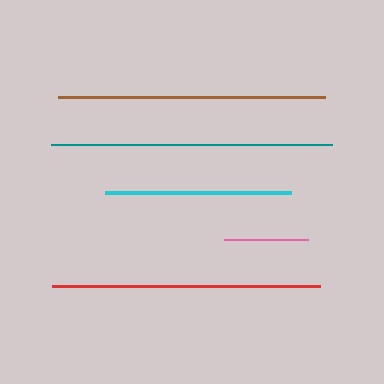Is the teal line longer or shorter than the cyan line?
The teal line is longer than the cyan line.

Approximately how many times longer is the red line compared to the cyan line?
The red line is approximately 1.4 times the length of the cyan line.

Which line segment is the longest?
The teal line is the longest at approximately 282 pixels.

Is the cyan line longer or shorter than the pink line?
The cyan line is longer than the pink line.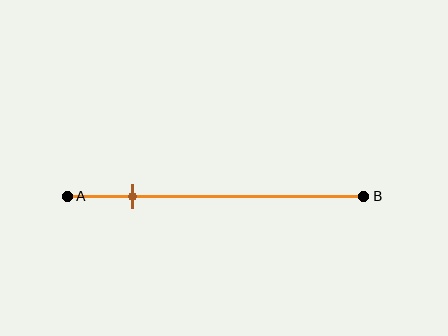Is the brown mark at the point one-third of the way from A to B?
No, the mark is at about 20% from A, not at the 33% one-third point.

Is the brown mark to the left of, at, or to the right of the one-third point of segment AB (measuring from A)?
The brown mark is to the left of the one-third point of segment AB.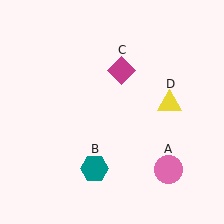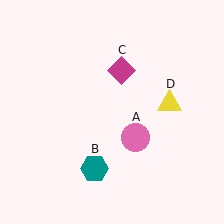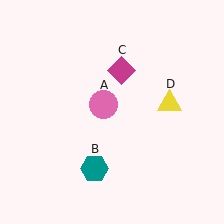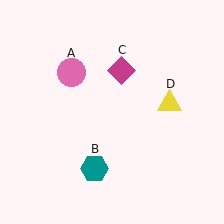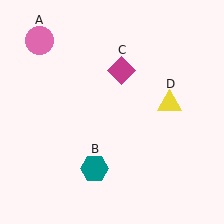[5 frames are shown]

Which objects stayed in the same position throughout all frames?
Teal hexagon (object B) and magenta diamond (object C) and yellow triangle (object D) remained stationary.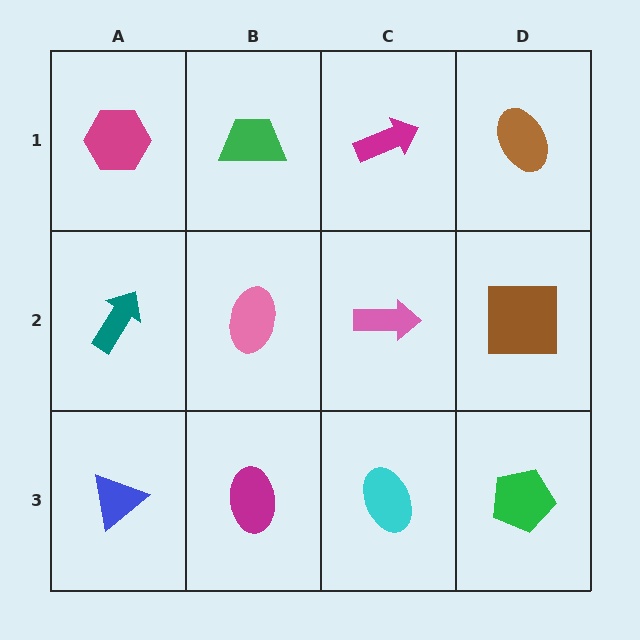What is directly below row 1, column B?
A pink ellipse.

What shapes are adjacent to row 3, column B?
A pink ellipse (row 2, column B), a blue triangle (row 3, column A), a cyan ellipse (row 3, column C).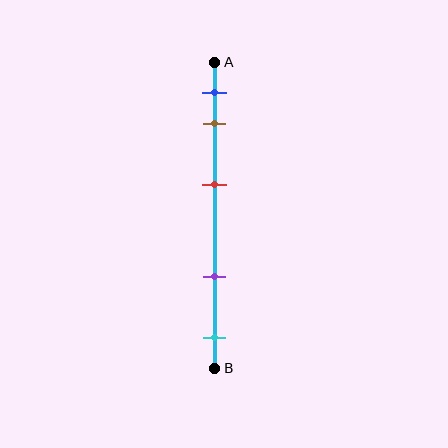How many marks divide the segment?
There are 5 marks dividing the segment.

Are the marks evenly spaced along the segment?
No, the marks are not evenly spaced.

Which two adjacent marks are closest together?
The blue and brown marks are the closest adjacent pair.